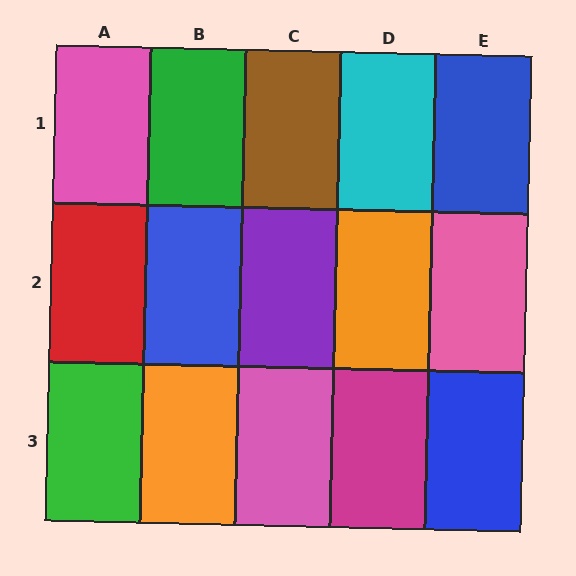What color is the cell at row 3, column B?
Orange.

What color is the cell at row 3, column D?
Magenta.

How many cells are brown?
1 cell is brown.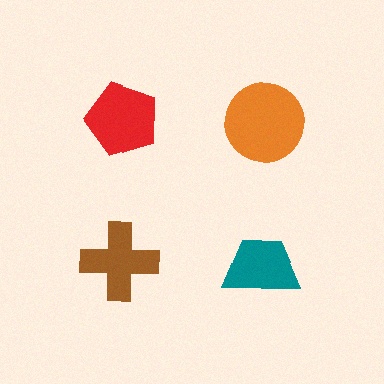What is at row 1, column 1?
A red pentagon.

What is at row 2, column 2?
A teal trapezoid.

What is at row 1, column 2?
An orange circle.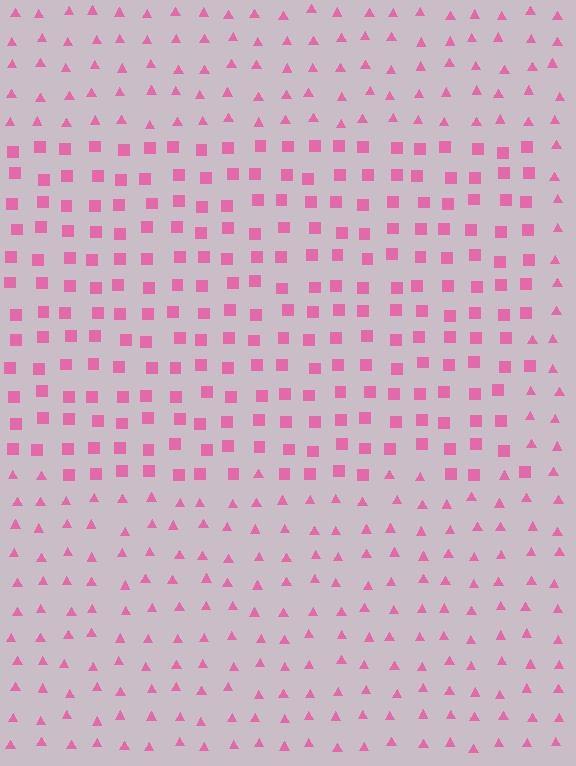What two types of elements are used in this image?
The image uses squares inside the rectangle region and triangles outside it.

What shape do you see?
I see a rectangle.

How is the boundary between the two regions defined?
The boundary is defined by a change in element shape: squares inside vs. triangles outside. All elements share the same color and spacing.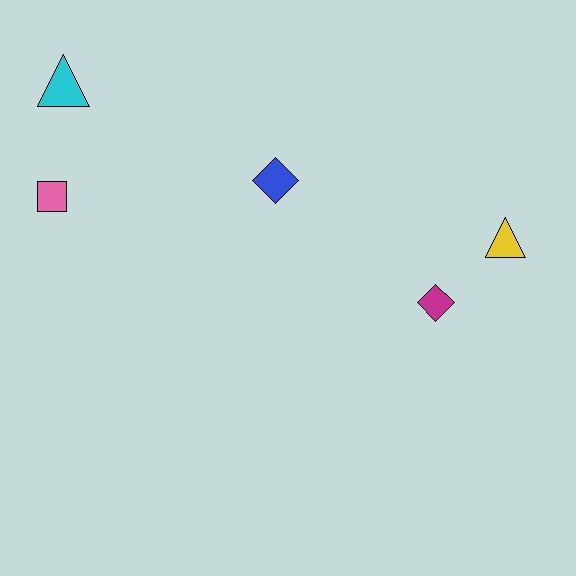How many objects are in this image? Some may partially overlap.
There are 5 objects.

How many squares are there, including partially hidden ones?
There is 1 square.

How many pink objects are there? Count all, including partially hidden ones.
There is 1 pink object.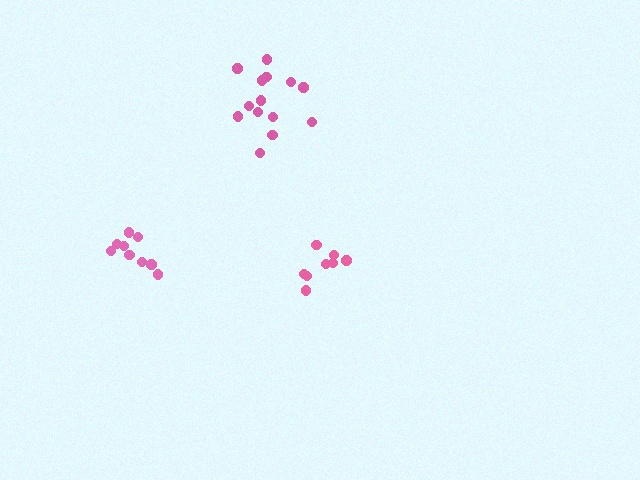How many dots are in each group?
Group 1: 8 dots, Group 2: 9 dots, Group 3: 14 dots (31 total).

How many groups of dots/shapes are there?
There are 3 groups.